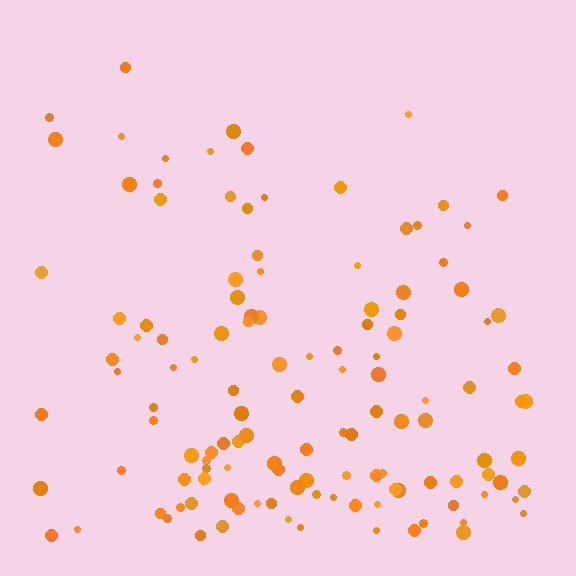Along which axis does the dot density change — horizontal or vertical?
Vertical.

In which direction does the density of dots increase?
From top to bottom, with the bottom side densest.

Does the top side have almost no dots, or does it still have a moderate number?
Still a moderate number, just noticeably fewer than the bottom.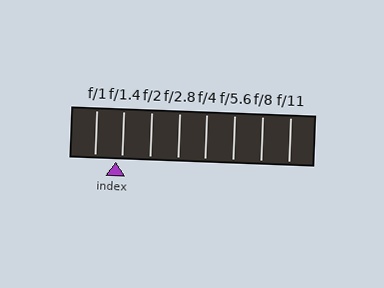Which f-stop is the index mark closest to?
The index mark is closest to f/1.4.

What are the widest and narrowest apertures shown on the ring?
The widest aperture shown is f/1 and the narrowest is f/11.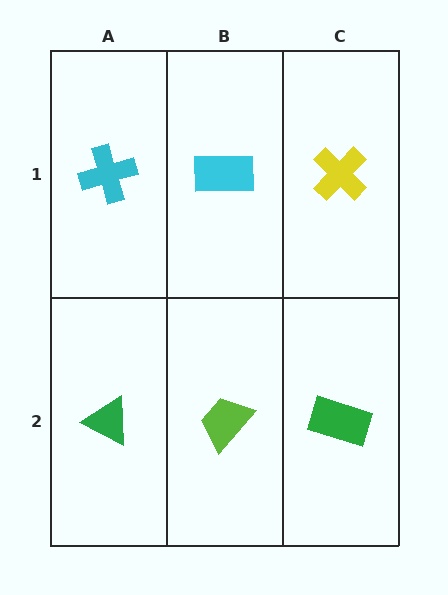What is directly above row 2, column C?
A yellow cross.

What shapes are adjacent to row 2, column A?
A cyan cross (row 1, column A), a lime trapezoid (row 2, column B).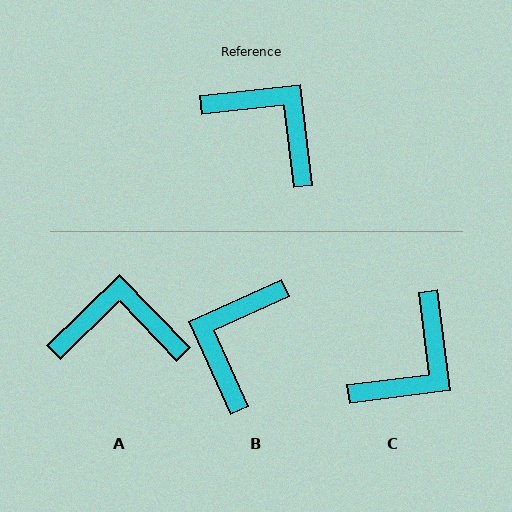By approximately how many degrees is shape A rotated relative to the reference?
Approximately 38 degrees counter-clockwise.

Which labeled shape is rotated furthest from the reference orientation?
B, about 108 degrees away.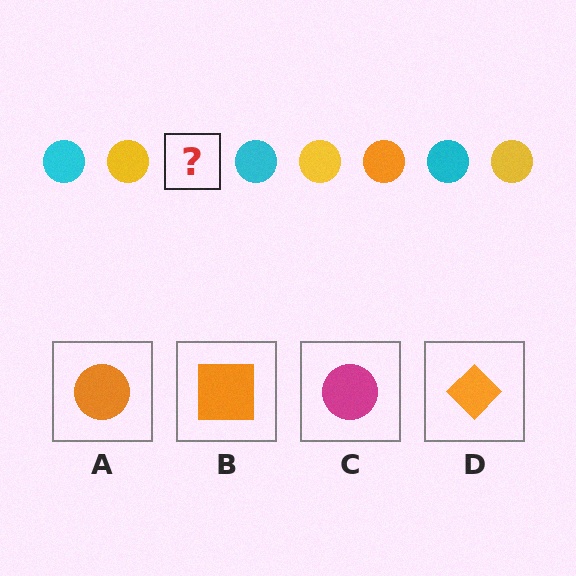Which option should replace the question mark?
Option A.